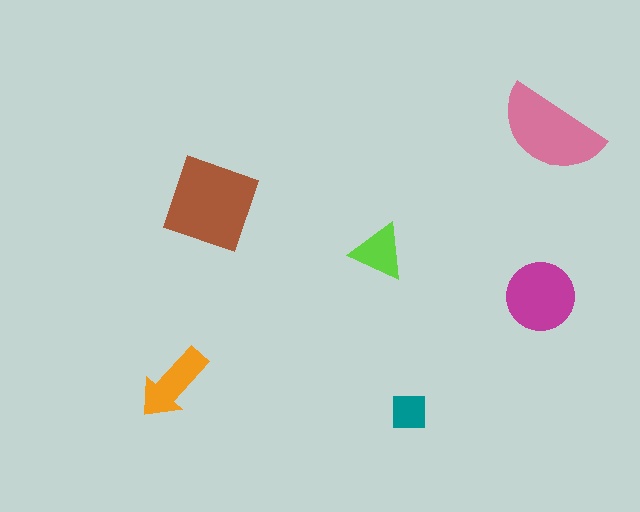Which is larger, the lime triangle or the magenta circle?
The magenta circle.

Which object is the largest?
The brown diamond.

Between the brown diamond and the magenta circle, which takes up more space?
The brown diamond.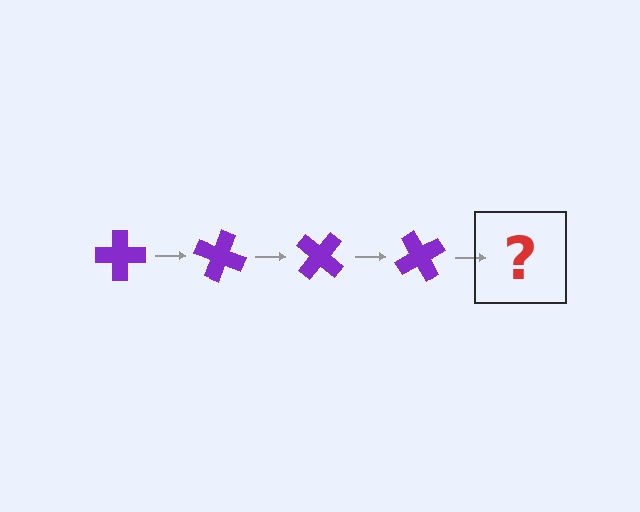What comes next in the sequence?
The next element should be a purple cross rotated 80 degrees.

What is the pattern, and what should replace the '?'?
The pattern is that the cross rotates 20 degrees each step. The '?' should be a purple cross rotated 80 degrees.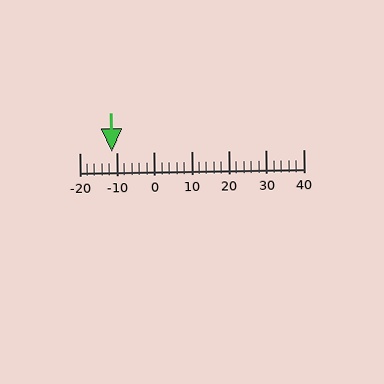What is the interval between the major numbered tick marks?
The major tick marks are spaced 10 units apart.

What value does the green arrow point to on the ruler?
The green arrow points to approximately -11.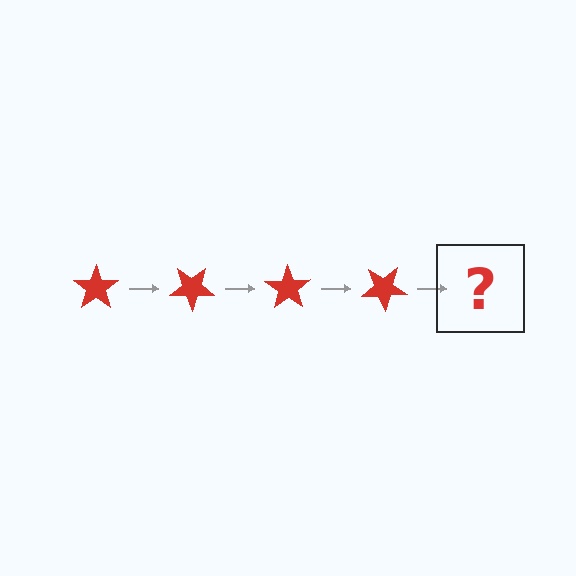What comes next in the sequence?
The next element should be a red star rotated 140 degrees.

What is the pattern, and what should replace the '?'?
The pattern is that the star rotates 35 degrees each step. The '?' should be a red star rotated 140 degrees.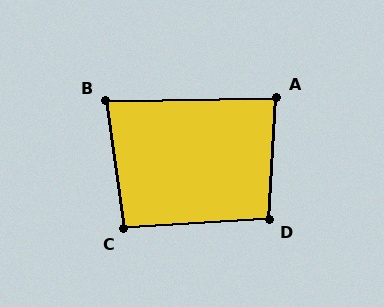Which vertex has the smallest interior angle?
B, at approximately 83 degrees.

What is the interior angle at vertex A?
Approximately 86 degrees (approximately right).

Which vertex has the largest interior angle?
D, at approximately 97 degrees.